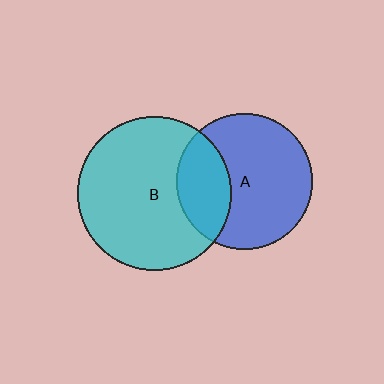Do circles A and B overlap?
Yes.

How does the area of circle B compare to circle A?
Approximately 1.3 times.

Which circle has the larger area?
Circle B (cyan).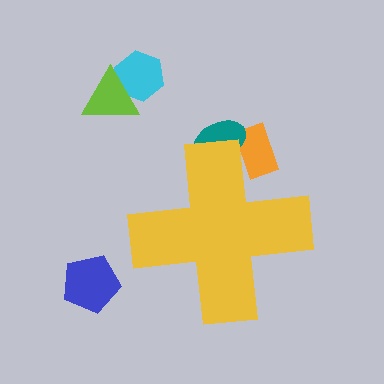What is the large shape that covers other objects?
A yellow cross.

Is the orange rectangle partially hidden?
Yes, the orange rectangle is partially hidden behind the yellow cross.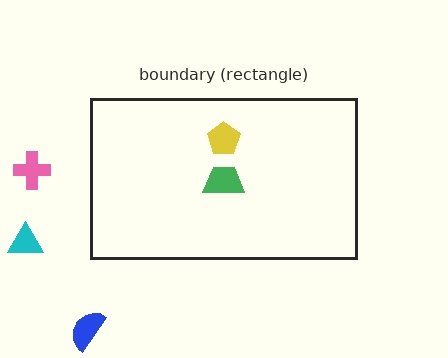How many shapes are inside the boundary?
2 inside, 3 outside.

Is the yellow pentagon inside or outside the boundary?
Inside.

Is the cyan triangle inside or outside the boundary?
Outside.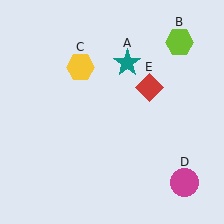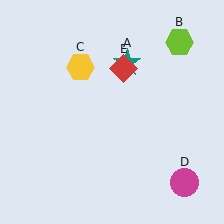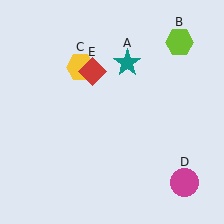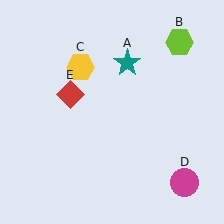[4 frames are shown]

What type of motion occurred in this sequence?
The red diamond (object E) rotated counterclockwise around the center of the scene.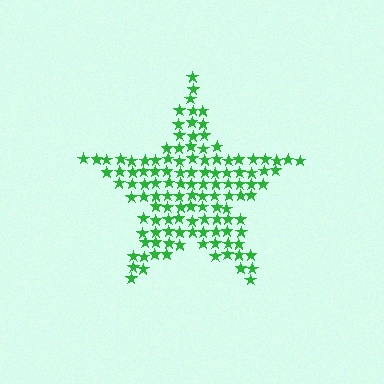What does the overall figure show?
The overall figure shows a star.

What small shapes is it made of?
It is made of small stars.